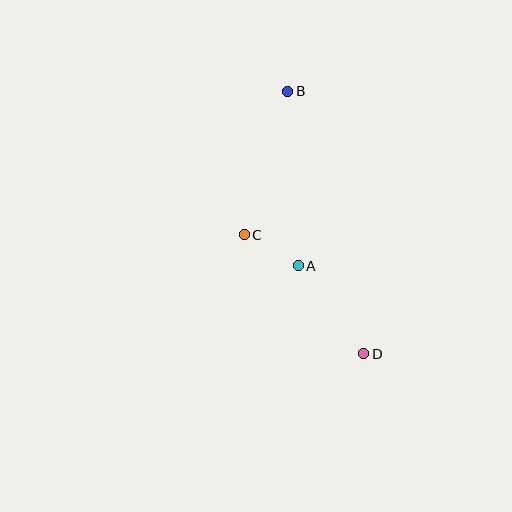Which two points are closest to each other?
Points A and C are closest to each other.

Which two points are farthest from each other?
Points B and D are farthest from each other.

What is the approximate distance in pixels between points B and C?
The distance between B and C is approximately 149 pixels.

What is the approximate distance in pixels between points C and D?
The distance between C and D is approximately 169 pixels.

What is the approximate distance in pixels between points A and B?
The distance between A and B is approximately 175 pixels.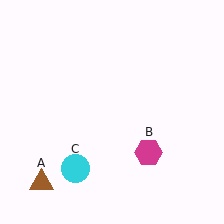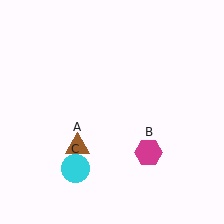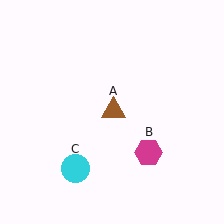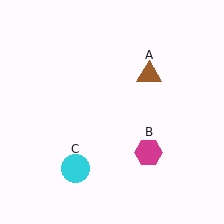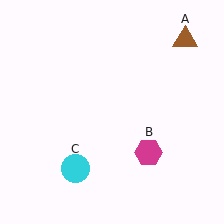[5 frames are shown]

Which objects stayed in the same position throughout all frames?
Magenta hexagon (object B) and cyan circle (object C) remained stationary.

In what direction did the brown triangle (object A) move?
The brown triangle (object A) moved up and to the right.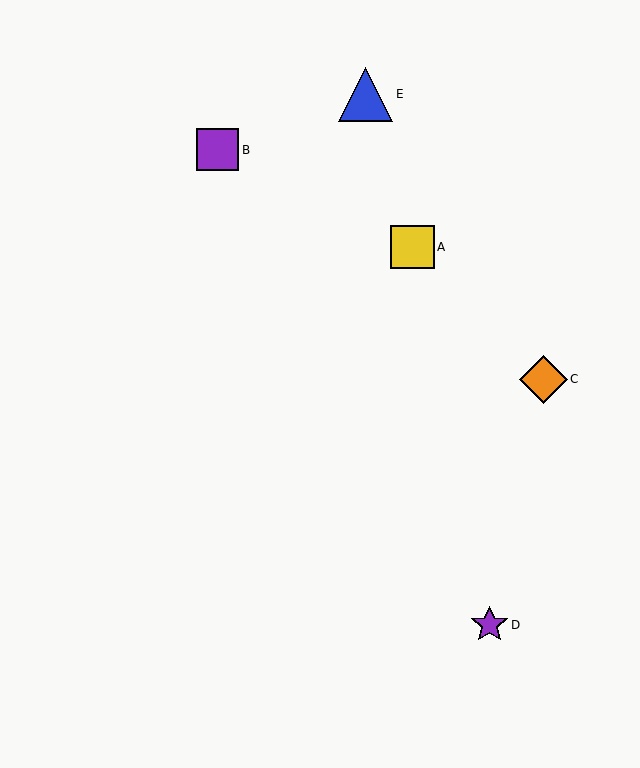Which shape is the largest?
The blue triangle (labeled E) is the largest.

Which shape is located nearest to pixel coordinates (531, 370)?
The orange diamond (labeled C) at (543, 379) is nearest to that location.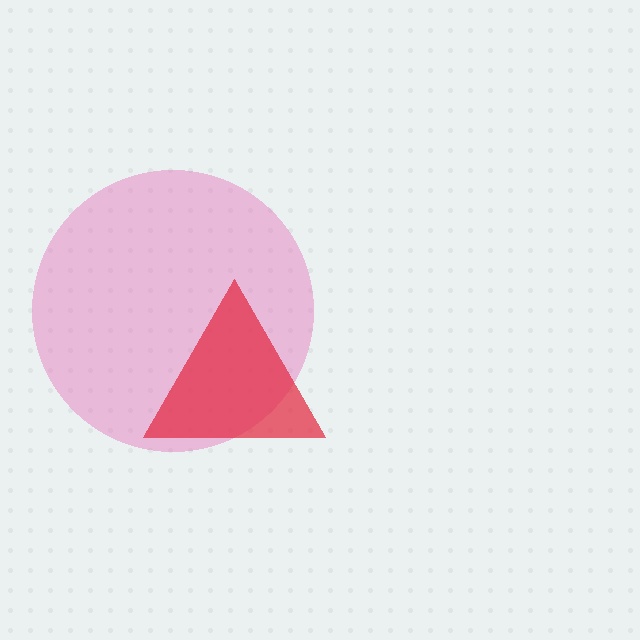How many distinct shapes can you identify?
There are 2 distinct shapes: a pink circle, a red triangle.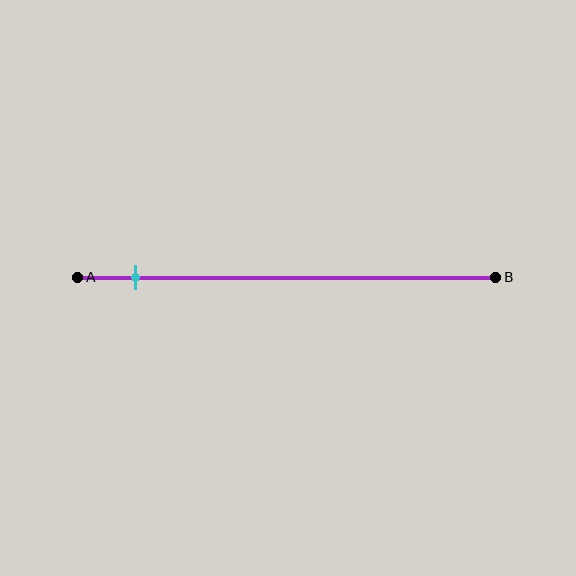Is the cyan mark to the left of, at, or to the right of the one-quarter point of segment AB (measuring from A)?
The cyan mark is to the left of the one-quarter point of segment AB.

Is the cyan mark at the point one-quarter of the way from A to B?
No, the mark is at about 15% from A, not at the 25% one-quarter point.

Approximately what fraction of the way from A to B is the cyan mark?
The cyan mark is approximately 15% of the way from A to B.